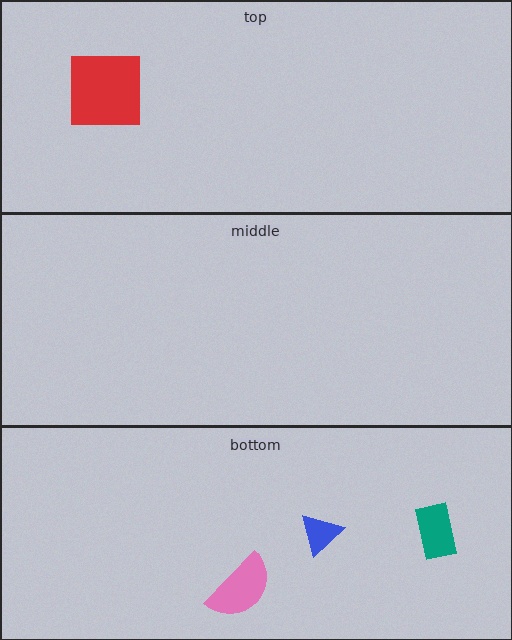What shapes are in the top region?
The red square.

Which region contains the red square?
The top region.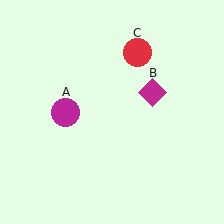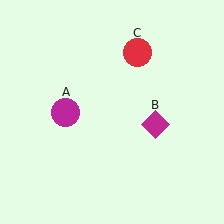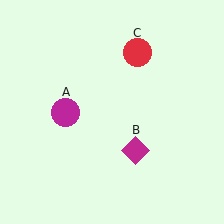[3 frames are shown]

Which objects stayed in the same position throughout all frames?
Magenta circle (object A) and red circle (object C) remained stationary.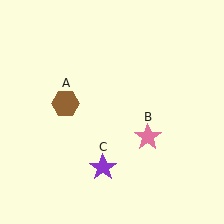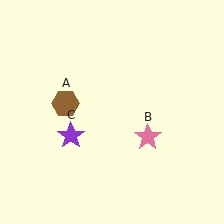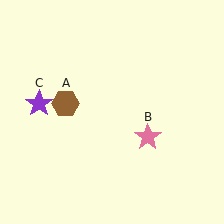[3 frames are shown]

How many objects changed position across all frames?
1 object changed position: purple star (object C).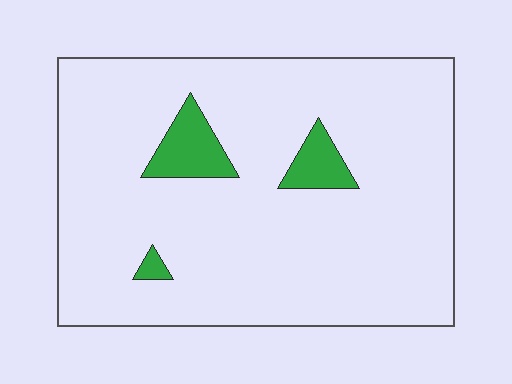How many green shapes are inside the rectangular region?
3.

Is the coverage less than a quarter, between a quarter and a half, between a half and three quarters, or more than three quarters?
Less than a quarter.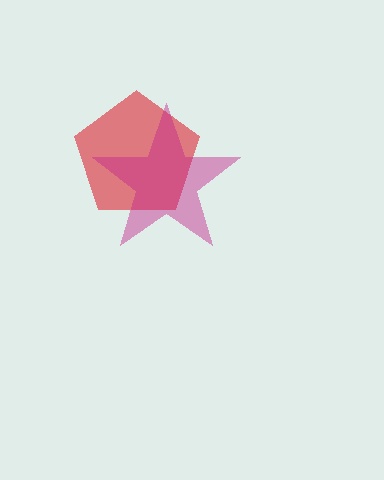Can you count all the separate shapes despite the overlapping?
Yes, there are 2 separate shapes.